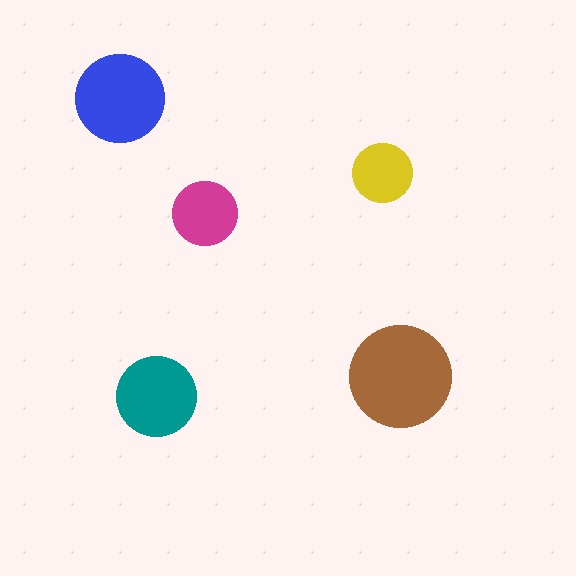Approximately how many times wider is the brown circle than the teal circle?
About 1.5 times wider.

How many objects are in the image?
There are 5 objects in the image.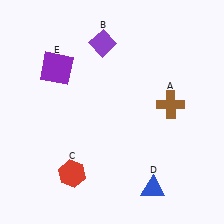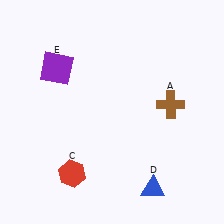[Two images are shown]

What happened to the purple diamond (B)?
The purple diamond (B) was removed in Image 2. It was in the top-left area of Image 1.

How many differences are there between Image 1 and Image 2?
There is 1 difference between the two images.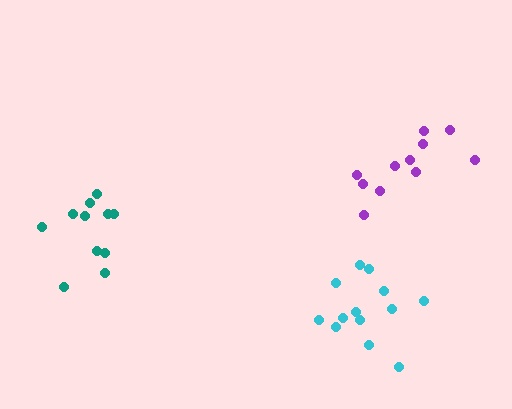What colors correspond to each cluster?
The clusters are colored: cyan, purple, teal.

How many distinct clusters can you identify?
There are 3 distinct clusters.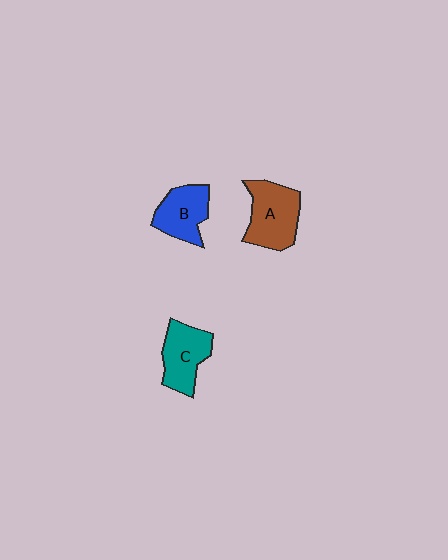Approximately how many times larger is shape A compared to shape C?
Approximately 1.2 times.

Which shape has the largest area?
Shape A (brown).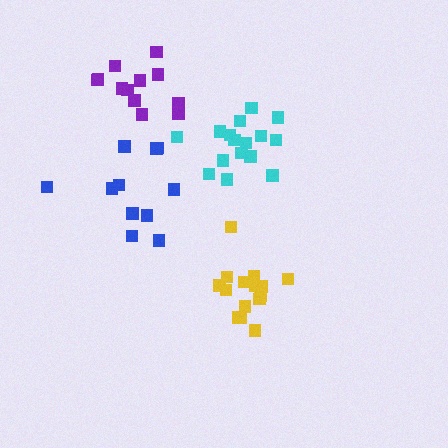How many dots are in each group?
Group 1: 11 dots, Group 2: 15 dots, Group 3: 16 dots, Group 4: 12 dots (54 total).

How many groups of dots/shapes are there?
There are 4 groups.